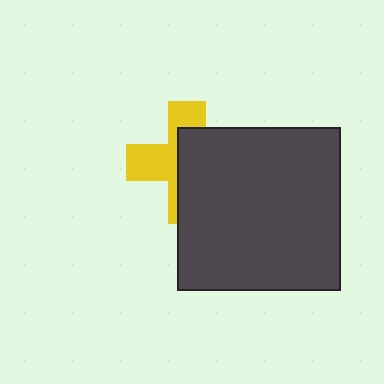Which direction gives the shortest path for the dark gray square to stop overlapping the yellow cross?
Moving right gives the shortest separation.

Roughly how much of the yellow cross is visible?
About half of it is visible (roughly 45%).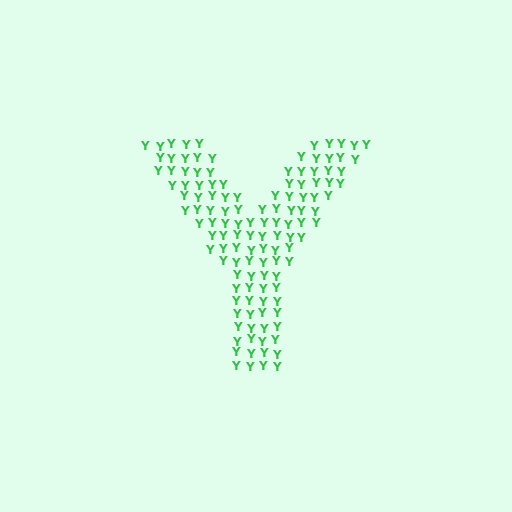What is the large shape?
The large shape is the letter Y.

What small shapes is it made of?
It is made of small letter Y's.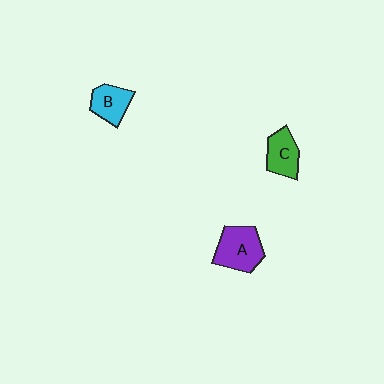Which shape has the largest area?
Shape A (purple).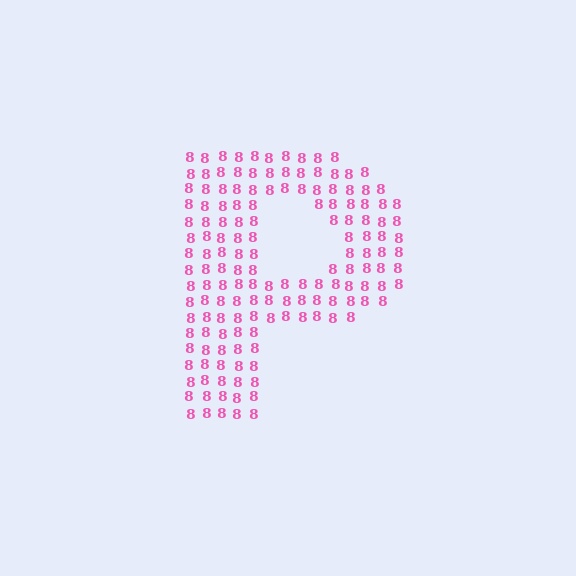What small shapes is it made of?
It is made of small digit 8's.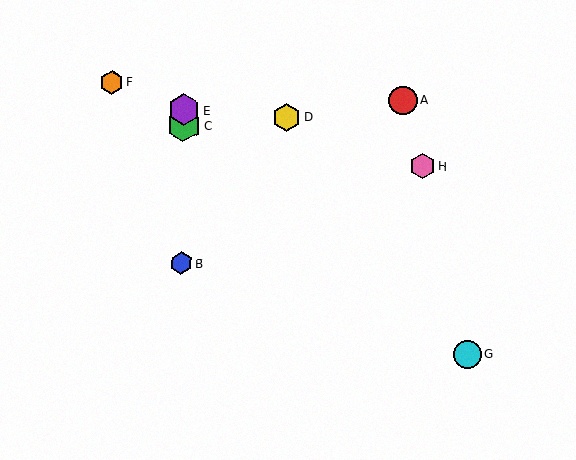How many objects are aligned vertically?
3 objects (B, C, E) are aligned vertically.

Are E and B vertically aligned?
Yes, both are at x≈184.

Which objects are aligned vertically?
Objects B, C, E are aligned vertically.